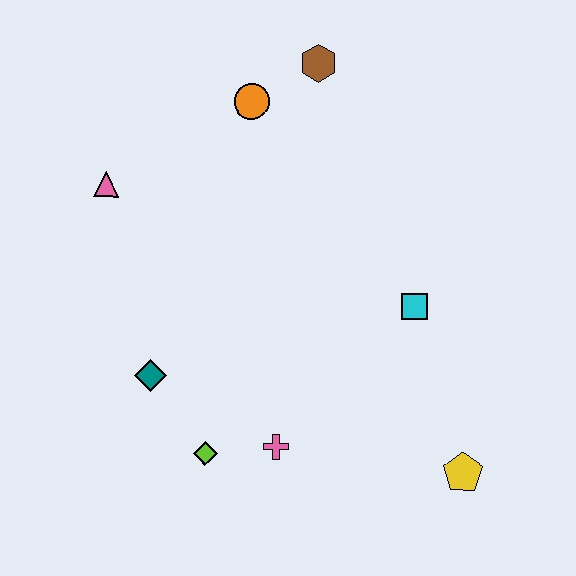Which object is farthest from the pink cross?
The brown hexagon is farthest from the pink cross.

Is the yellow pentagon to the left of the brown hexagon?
No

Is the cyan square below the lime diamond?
No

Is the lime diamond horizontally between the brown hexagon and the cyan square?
No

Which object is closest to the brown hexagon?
The orange circle is closest to the brown hexagon.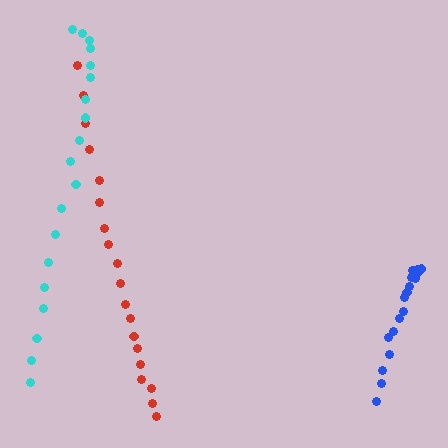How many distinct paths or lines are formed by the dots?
There are 3 distinct paths.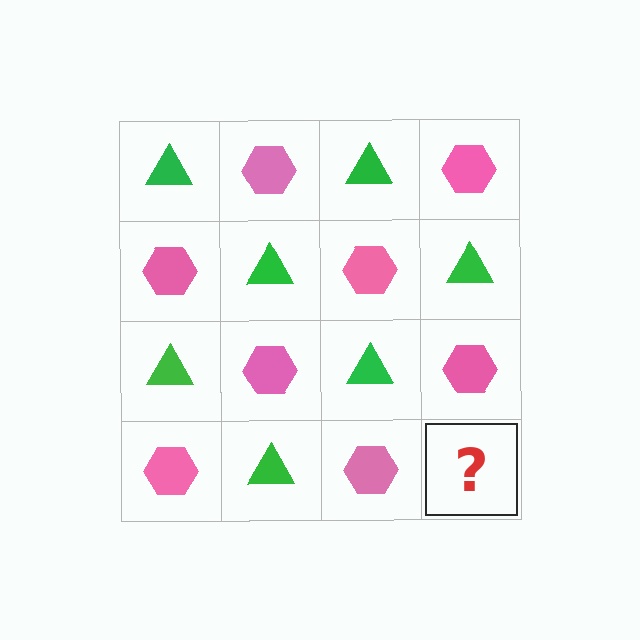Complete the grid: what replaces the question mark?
The question mark should be replaced with a green triangle.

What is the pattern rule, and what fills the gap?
The rule is that it alternates green triangle and pink hexagon in a checkerboard pattern. The gap should be filled with a green triangle.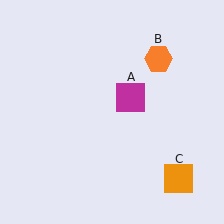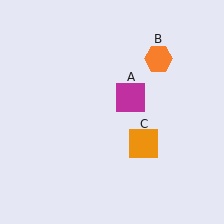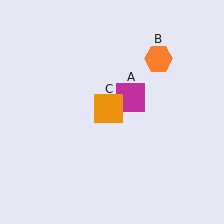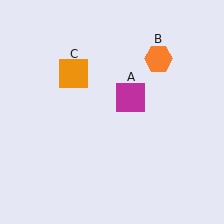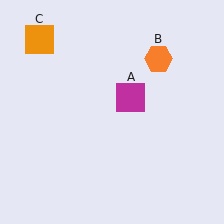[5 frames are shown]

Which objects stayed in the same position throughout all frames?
Magenta square (object A) and orange hexagon (object B) remained stationary.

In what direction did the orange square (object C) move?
The orange square (object C) moved up and to the left.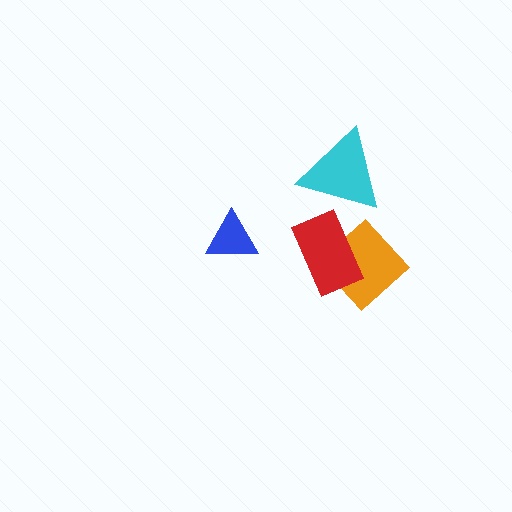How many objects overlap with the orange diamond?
1 object overlaps with the orange diamond.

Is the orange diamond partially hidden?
Yes, it is partially covered by another shape.